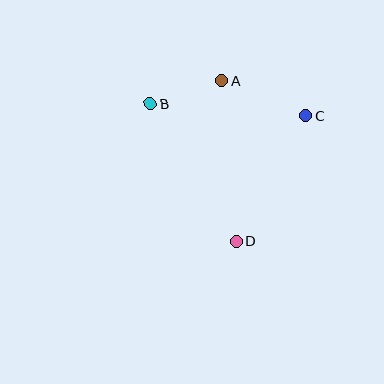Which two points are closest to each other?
Points A and B are closest to each other.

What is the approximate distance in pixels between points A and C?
The distance between A and C is approximately 90 pixels.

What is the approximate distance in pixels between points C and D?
The distance between C and D is approximately 143 pixels.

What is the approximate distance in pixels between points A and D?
The distance between A and D is approximately 161 pixels.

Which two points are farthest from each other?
Points B and D are farthest from each other.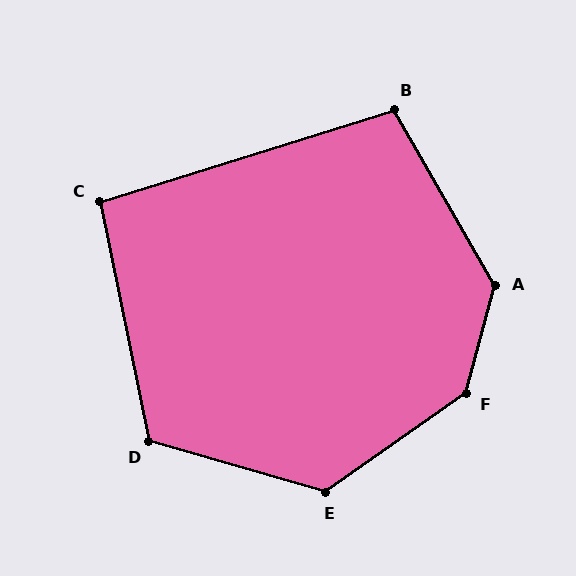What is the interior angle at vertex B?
Approximately 103 degrees (obtuse).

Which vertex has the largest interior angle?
F, at approximately 140 degrees.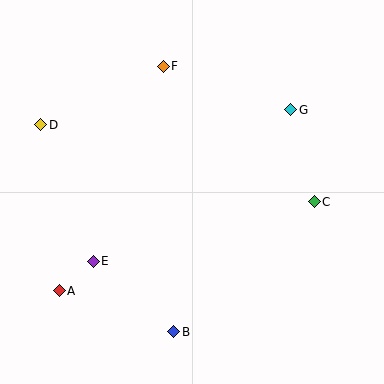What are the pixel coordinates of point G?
Point G is at (291, 110).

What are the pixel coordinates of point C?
Point C is at (314, 202).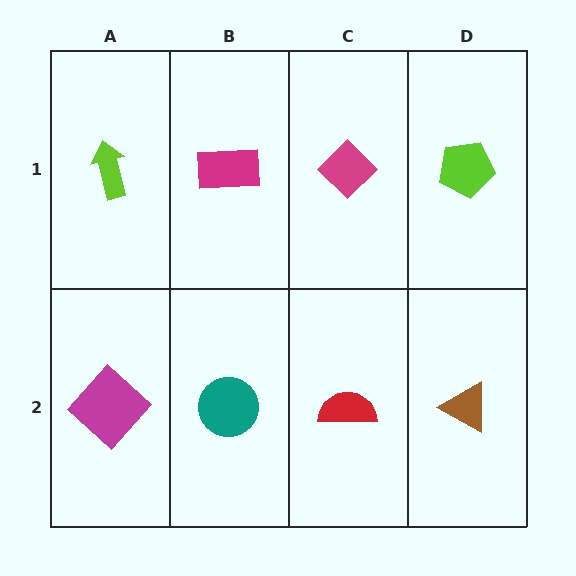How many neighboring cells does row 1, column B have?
3.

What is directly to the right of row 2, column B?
A red semicircle.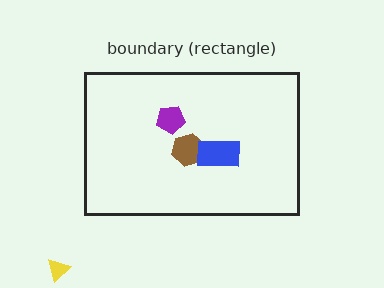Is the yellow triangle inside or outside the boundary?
Outside.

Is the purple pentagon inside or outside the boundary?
Inside.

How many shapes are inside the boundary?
3 inside, 1 outside.